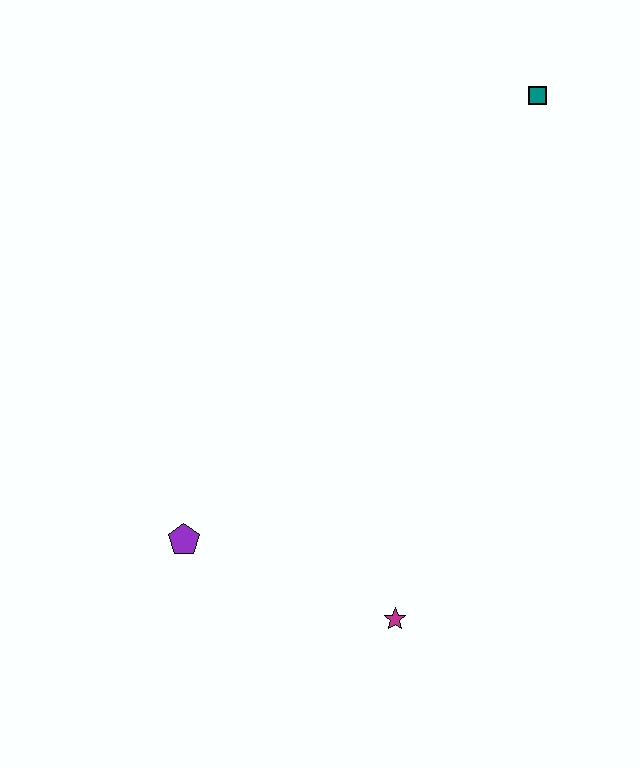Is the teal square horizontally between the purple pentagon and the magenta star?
No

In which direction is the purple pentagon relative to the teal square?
The purple pentagon is below the teal square.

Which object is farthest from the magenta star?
The teal square is farthest from the magenta star.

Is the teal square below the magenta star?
No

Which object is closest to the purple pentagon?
The magenta star is closest to the purple pentagon.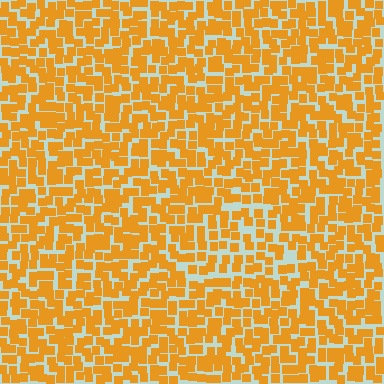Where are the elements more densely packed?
The elements are more densely packed outside the triangle boundary.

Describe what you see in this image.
The image contains small orange elements arranged at two different densities. A triangle-shaped region is visible where the elements are less densely packed than the surrounding area.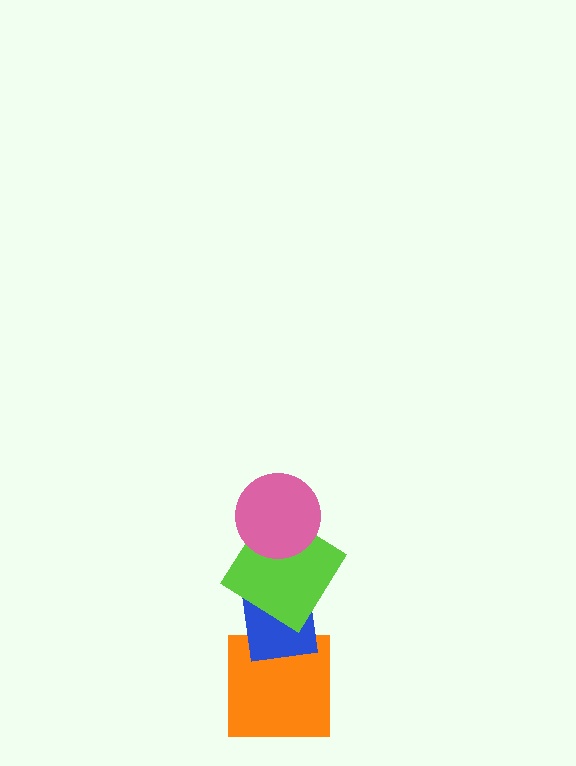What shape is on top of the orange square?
The blue square is on top of the orange square.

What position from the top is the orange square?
The orange square is 4th from the top.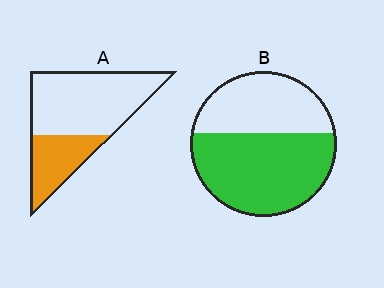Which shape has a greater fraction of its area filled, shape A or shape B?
Shape B.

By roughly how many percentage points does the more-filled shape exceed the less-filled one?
By roughly 30 percentage points (B over A).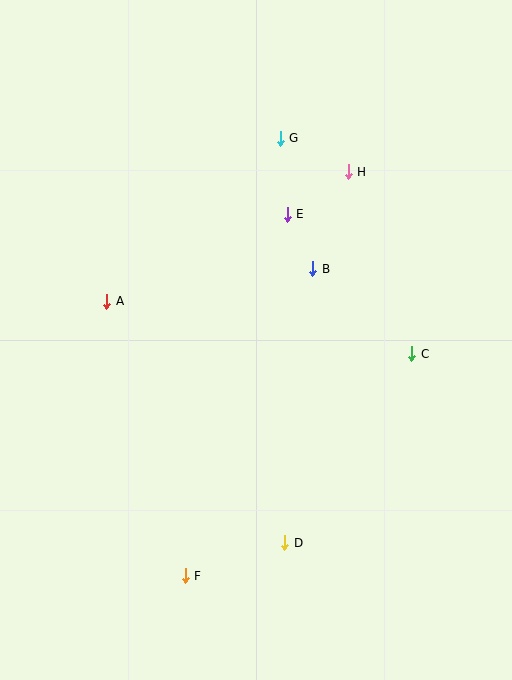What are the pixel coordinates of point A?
Point A is at (107, 301).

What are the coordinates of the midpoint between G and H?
The midpoint between G and H is at (314, 155).